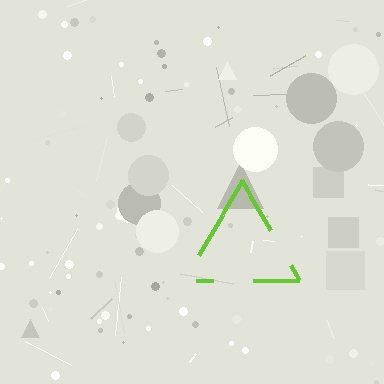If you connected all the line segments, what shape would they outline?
They would outline a triangle.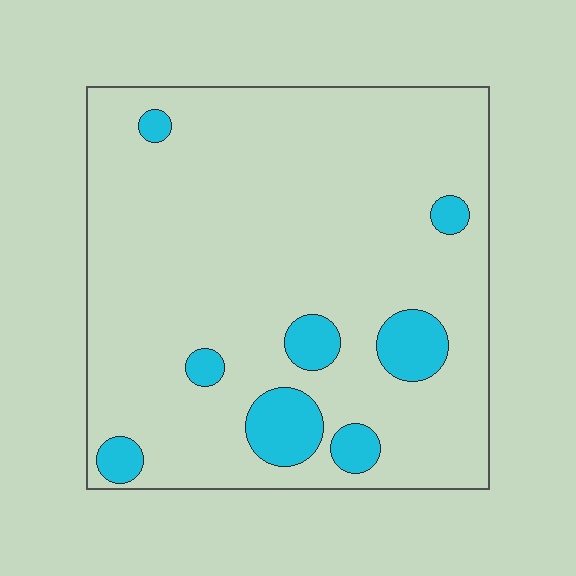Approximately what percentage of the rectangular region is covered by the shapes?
Approximately 10%.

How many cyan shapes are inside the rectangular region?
8.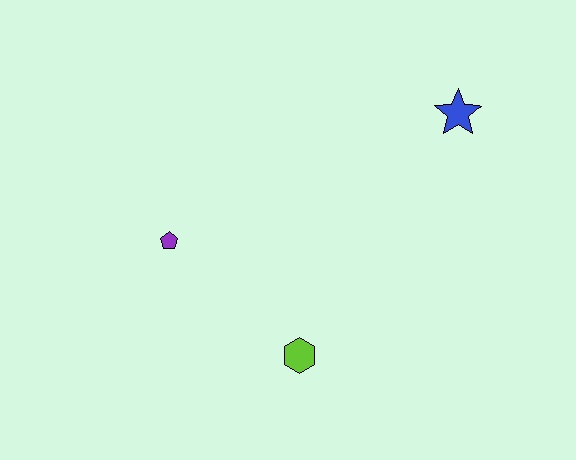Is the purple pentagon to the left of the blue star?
Yes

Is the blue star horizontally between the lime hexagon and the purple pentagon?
No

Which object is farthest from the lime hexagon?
The blue star is farthest from the lime hexagon.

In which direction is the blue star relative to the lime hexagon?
The blue star is above the lime hexagon.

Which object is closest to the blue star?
The lime hexagon is closest to the blue star.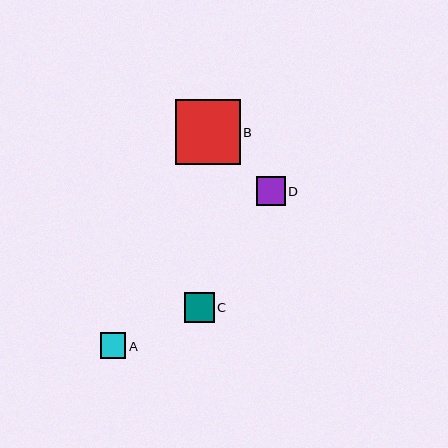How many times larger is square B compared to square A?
Square B is approximately 2.5 times the size of square A.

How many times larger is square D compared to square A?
Square D is approximately 1.1 times the size of square A.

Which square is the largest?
Square B is the largest with a size of approximately 65 pixels.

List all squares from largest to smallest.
From largest to smallest: B, C, D, A.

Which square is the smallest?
Square A is the smallest with a size of approximately 26 pixels.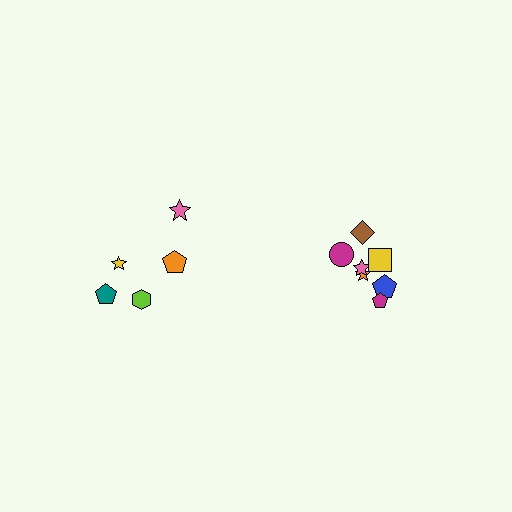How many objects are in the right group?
There are 7 objects.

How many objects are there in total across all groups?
There are 12 objects.